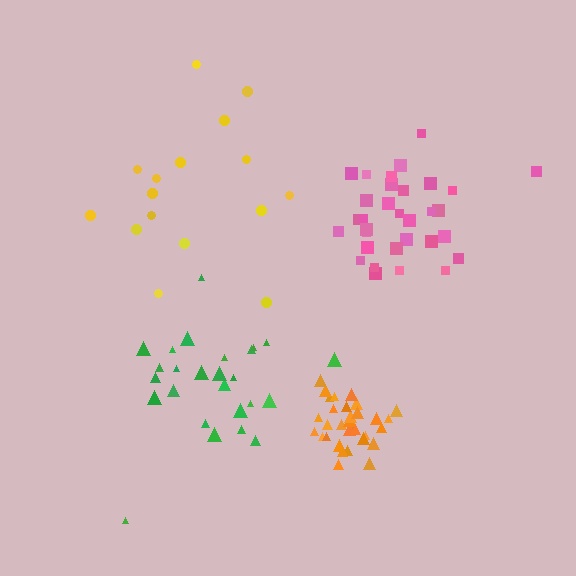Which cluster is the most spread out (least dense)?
Yellow.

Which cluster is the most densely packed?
Orange.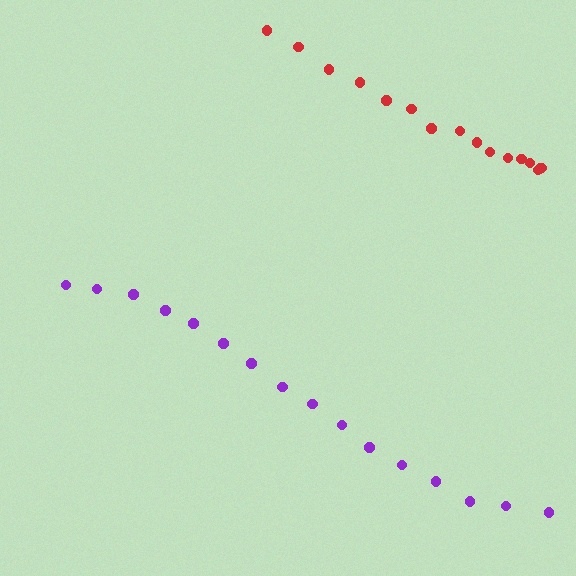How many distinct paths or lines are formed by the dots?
There are 2 distinct paths.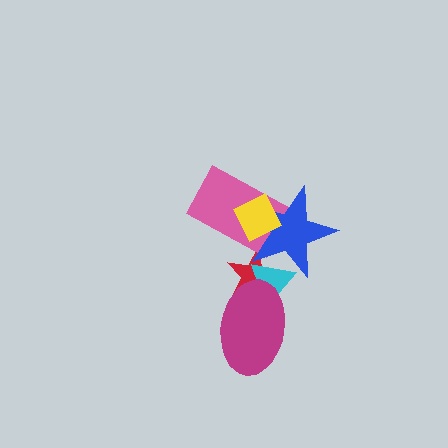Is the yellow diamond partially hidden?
No, no other shape covers it.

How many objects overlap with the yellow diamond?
2 objects overlap with the yellow diamond.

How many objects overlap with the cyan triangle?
3 objects overlap with the cyan triangle.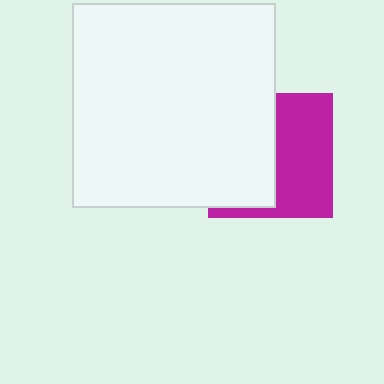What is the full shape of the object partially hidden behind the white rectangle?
The partially hidden object is a magenta square.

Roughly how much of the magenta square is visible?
About half of it is visible (roughly 50%).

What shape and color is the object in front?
The object in front is a white rectangle.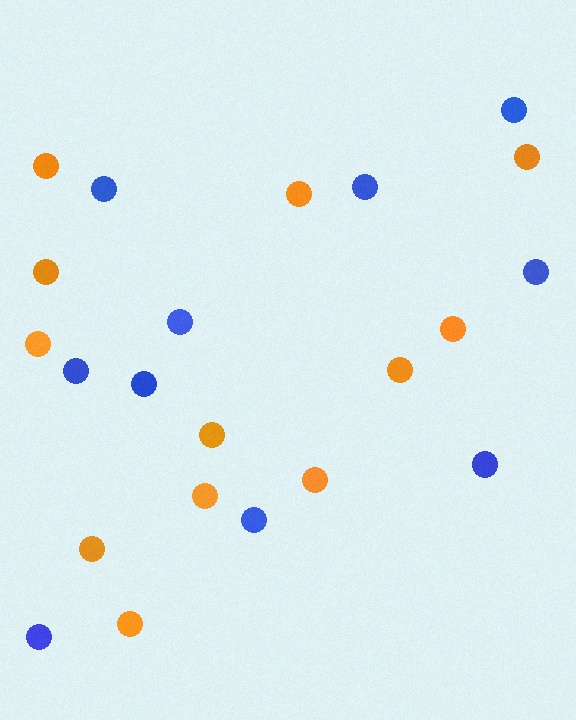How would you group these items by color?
There are 2 groups: one group of orange circles (12) and one group of blue circles (10).